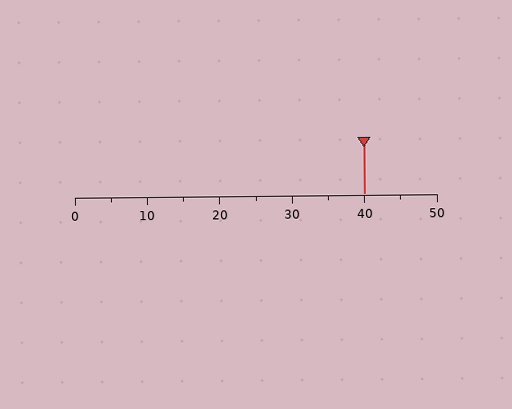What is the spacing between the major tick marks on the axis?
The major ticks are spaced 10 apart.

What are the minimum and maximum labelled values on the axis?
The axis runs from 0 to 50.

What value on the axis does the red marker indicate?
The marker indicates approximately 40.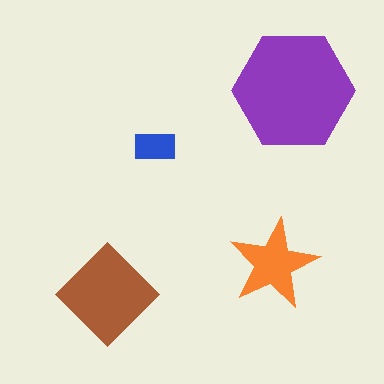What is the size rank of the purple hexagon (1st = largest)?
1st.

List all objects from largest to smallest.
The purple hexagon, the brown diamond, the orange star, the blue rectangle.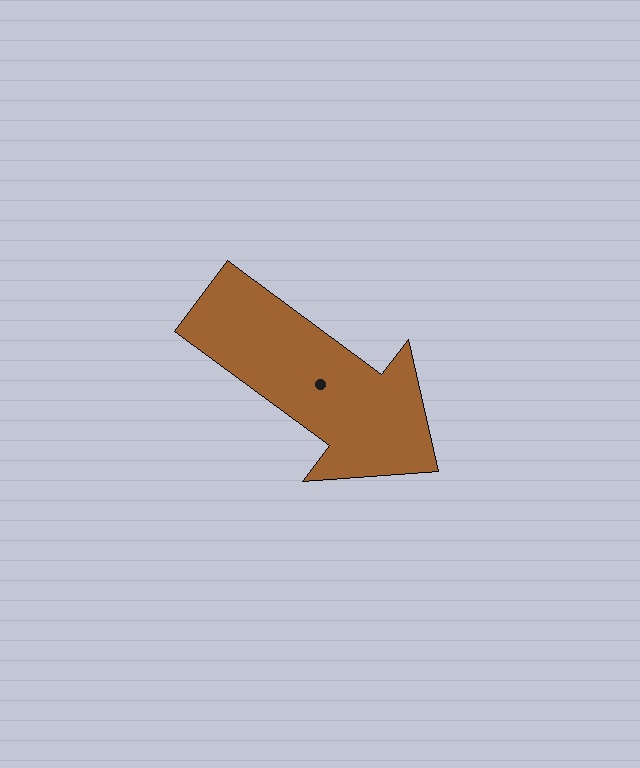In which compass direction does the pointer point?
Southeast.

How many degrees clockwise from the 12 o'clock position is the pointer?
Approximately 127 degrees.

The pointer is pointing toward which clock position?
Roughly 4 o'clock.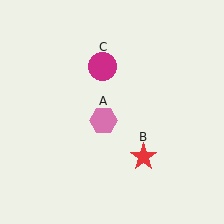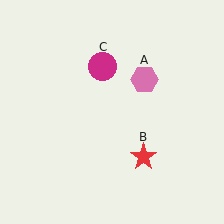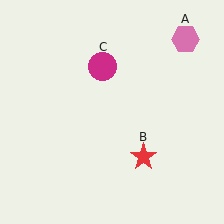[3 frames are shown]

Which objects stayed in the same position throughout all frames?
Red star (object B) and magenta circle (object C) remained stationary.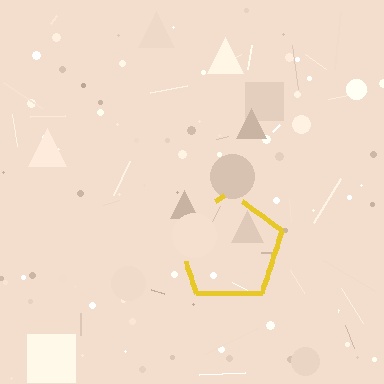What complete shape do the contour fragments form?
The contour fragments form a pentagon.